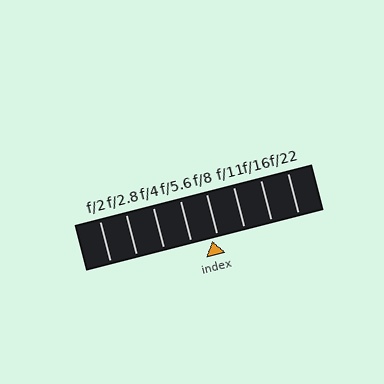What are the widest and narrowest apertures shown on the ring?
The widest aperture shown is f/2 and the narrowest is f/22.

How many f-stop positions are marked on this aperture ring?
There are 8 f-stop positions marked.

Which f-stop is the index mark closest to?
The index mark is closest to f/8.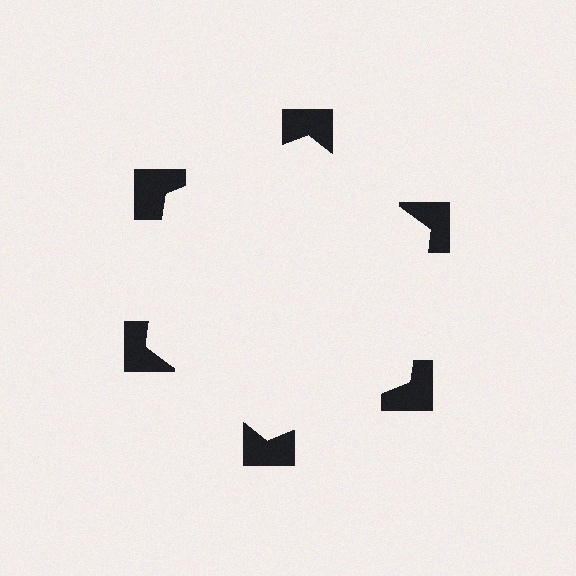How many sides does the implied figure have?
6 sides.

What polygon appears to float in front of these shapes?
An illusory hexagon — its edges are inferred from the aligned wedge cuts in the notched squares, not physically drawn.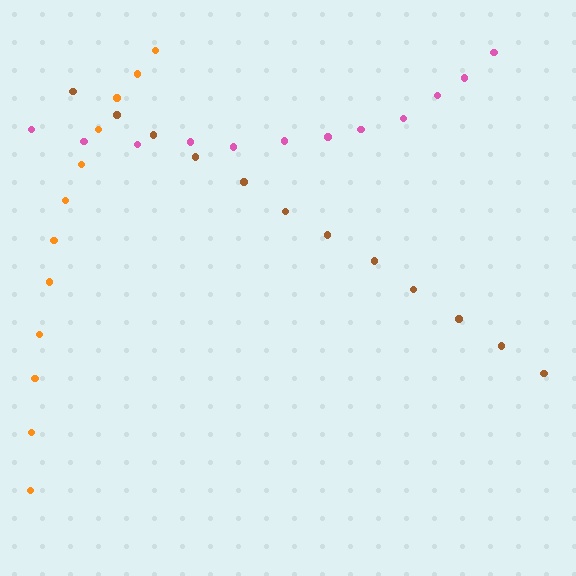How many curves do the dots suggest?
There are 3 distinct paths.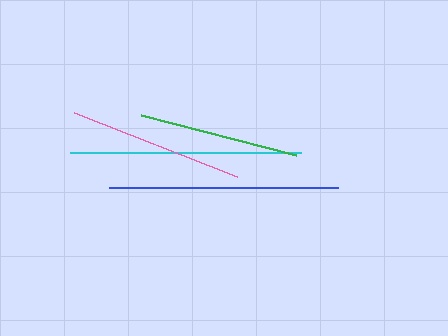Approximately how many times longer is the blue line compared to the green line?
The blue line is approximately 1.4 times the length of the green line.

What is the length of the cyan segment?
The cyan segment is approximately 231 pixels long.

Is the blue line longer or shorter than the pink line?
The blue line is longer than the pink line.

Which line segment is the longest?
The cyan line is the longest at approximately 231 pixels.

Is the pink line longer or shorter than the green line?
The pink line is longer than the green line.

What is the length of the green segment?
The green segment is approximately 160 pixels long.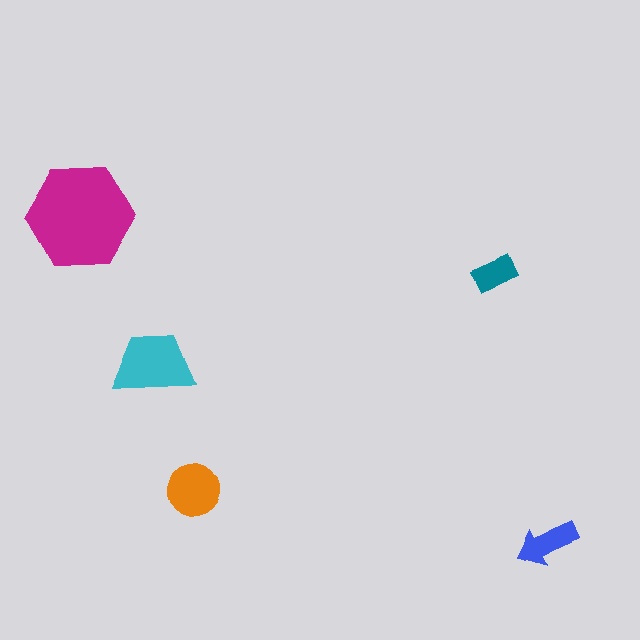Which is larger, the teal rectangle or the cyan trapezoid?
The cyan trapezoid.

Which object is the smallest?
The teal rectangle.